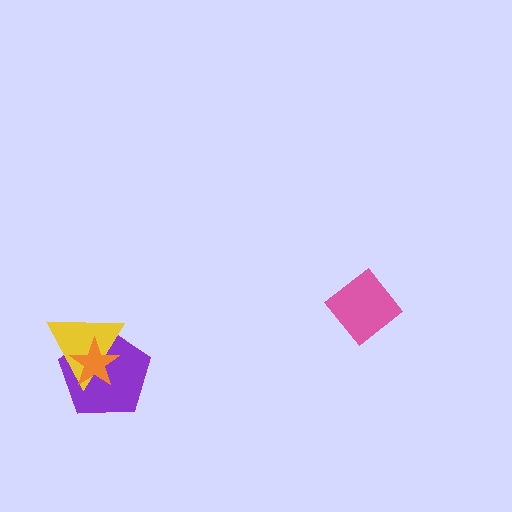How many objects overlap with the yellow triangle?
2 objects overlap with the yellow triangle.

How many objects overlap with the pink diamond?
0 objects overlap with the pink diamond.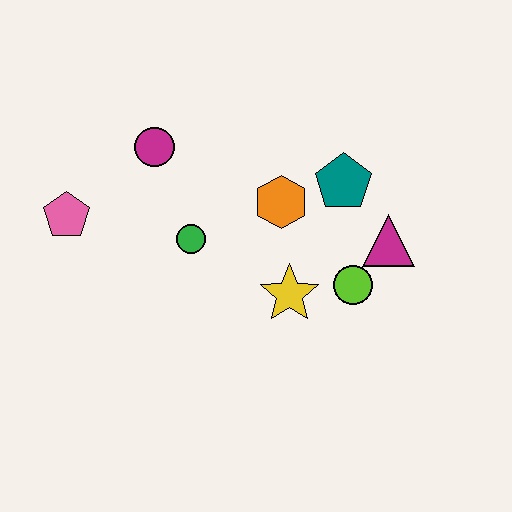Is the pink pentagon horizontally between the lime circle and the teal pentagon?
No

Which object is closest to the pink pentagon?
The magenta circle is closest to the pink pentagon.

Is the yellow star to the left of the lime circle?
Yes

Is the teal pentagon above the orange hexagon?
Yes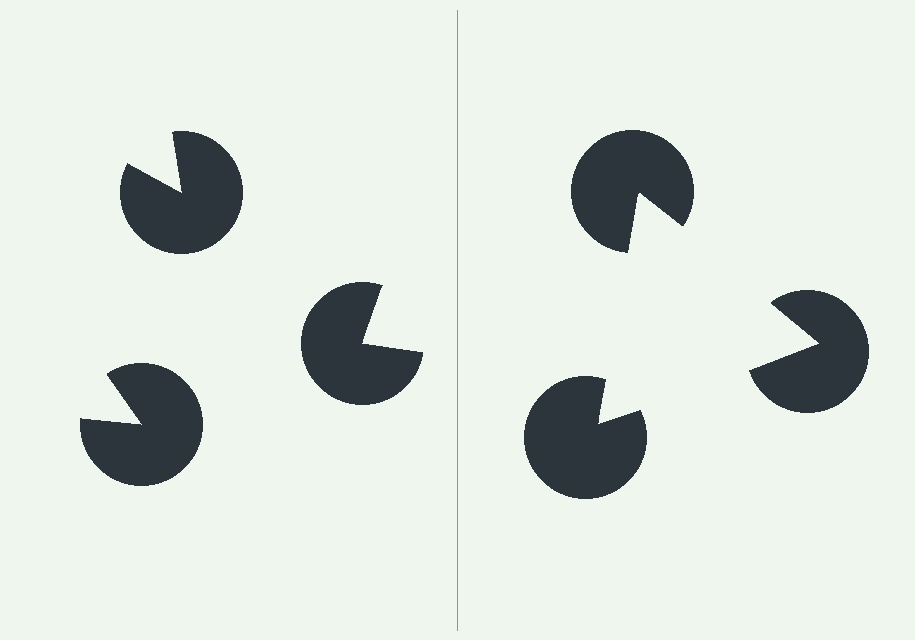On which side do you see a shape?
An illusory triangle appears on the right side. On the left side the wedge cuts are rotated, so no coherent shape forms.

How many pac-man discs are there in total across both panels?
6 — 3 on each side.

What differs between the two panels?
The pac-man discs are positioned identically on both sides; only the wedge orientations differ. On the right they align to a triangle; on the left they are misaligned.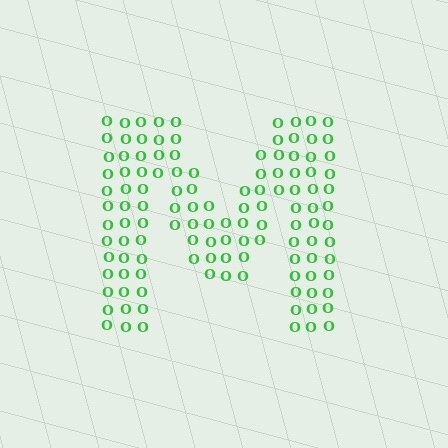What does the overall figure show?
The overall figure shows the letter M.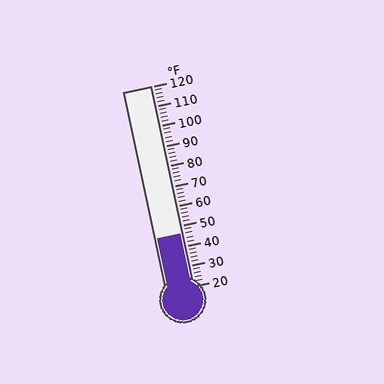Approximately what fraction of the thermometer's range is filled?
The thermometer is filled to approximately 25% of its range.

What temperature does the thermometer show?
The thermometer shows approximately 46°F.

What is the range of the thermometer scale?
The thermometer scale ranges from 20°F to 120°F.